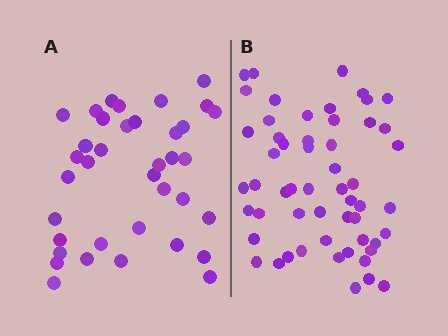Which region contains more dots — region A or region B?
Region B (the right region) has more dots.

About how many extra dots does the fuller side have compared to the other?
Region B has approximately 20 more dots than region A.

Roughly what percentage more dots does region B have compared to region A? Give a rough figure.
About 50% more.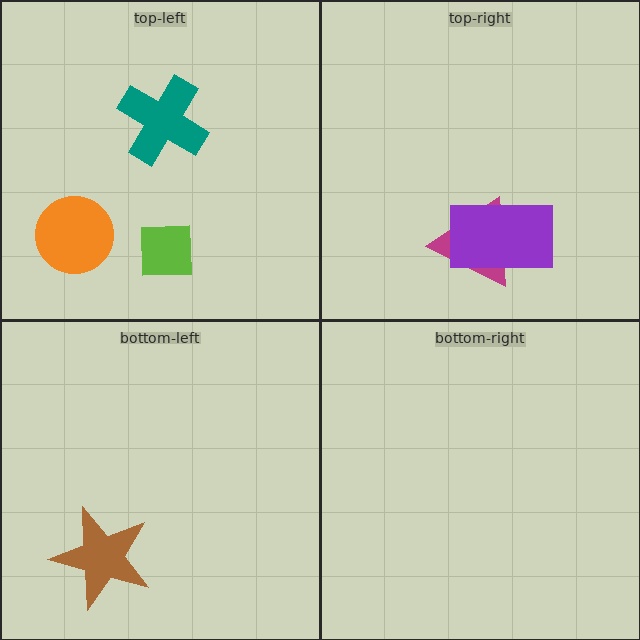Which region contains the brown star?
The bottom-left region.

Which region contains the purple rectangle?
The top-right region.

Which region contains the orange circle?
The top-left region.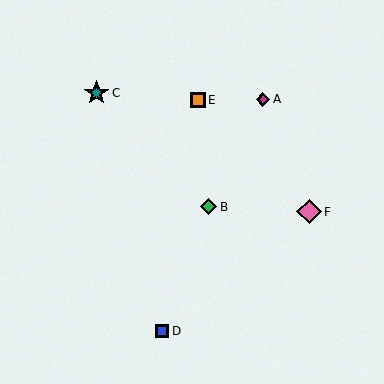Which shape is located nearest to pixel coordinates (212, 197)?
The green diamond (labeled B) at (209, 207) is nearest to that location.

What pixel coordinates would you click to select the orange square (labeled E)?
Click at (198, 100) to select the orange square E.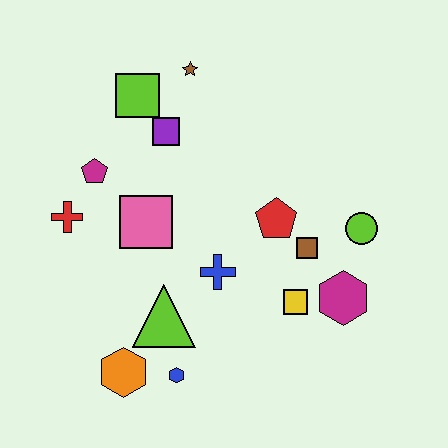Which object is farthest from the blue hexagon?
The brown star is farthest from the blue hexagon.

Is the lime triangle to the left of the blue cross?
Yes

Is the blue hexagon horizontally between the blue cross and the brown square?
No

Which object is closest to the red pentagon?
The brown square is closest to the red pentagon.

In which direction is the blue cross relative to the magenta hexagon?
The blue cross is to the left of the magenta hexagon.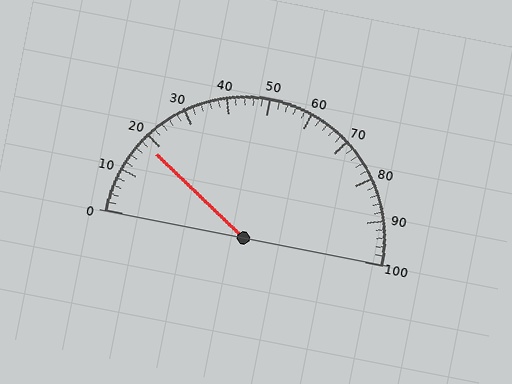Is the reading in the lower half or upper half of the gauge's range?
The reading is in the lower half of the range (0 to 100).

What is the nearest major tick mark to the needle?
The nearest major tick mark is 20.